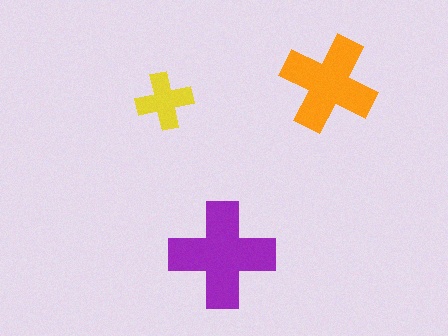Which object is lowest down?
The purple cross is bottommost.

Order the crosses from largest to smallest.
the purple one, the orange one, the yellow one.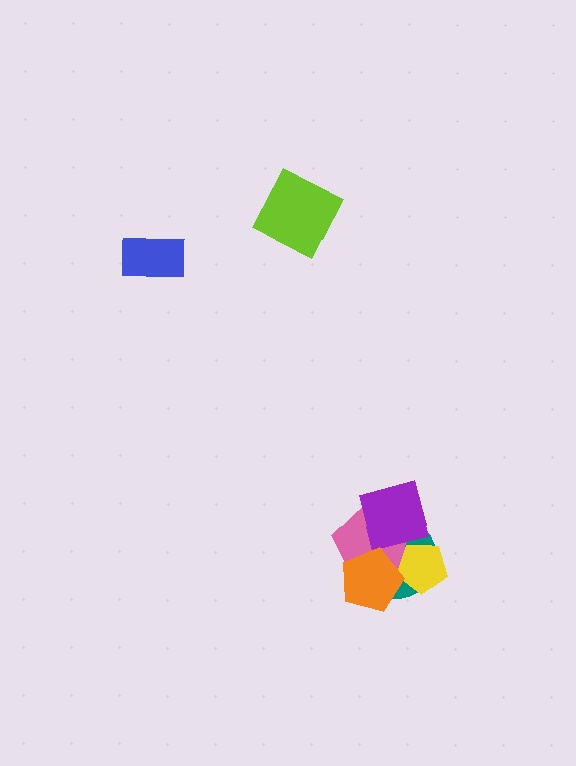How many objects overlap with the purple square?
2 objects overlap with the purple square.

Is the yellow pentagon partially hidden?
Yes, it is partially covered by another shape.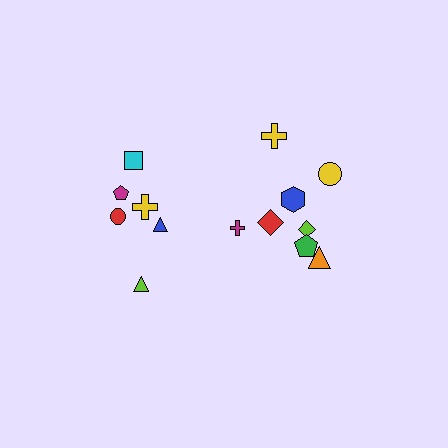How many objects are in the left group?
There are 6 objects.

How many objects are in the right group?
There are 8 objects.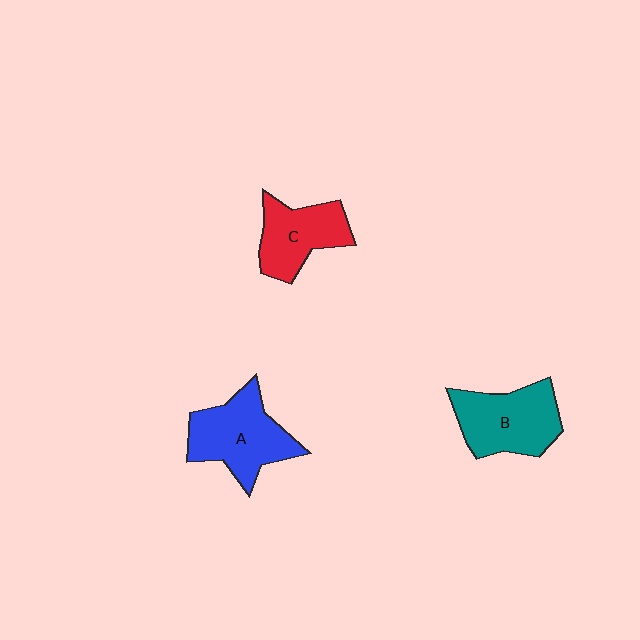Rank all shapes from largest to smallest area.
From largest to smallest: A (blue), B (teal), C (red).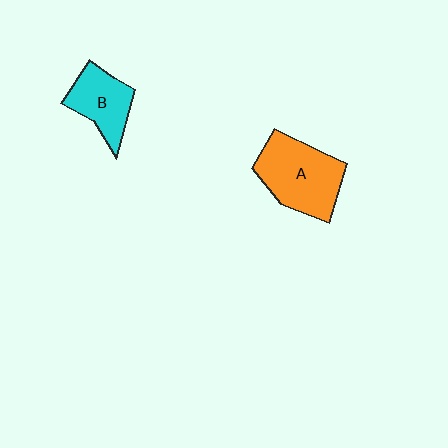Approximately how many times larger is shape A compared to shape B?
Approximately 1.5 times.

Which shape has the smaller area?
Shape B (cyan).